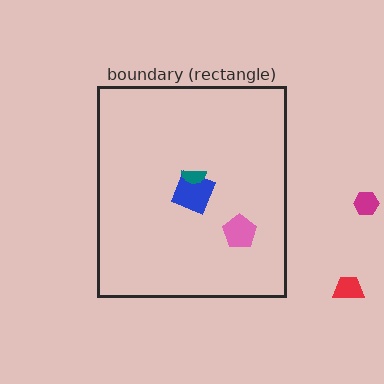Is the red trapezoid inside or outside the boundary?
Outside.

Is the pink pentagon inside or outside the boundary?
Inside.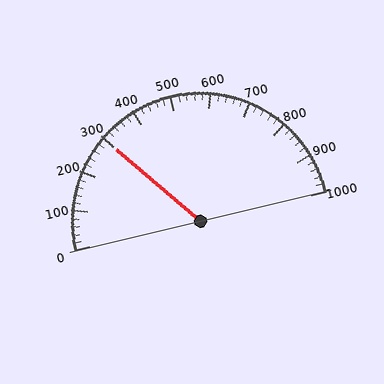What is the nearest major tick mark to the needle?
The nearest major tick mark is 300.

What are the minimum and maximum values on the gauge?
The gauge ranges from 0 to 1000.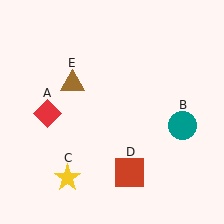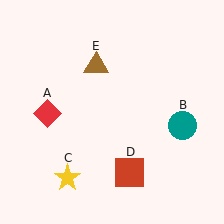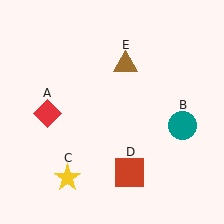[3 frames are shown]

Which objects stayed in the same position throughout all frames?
Red diamond (object A) and teal circle (object B) and yellow star (object C) and red square (object D) remained stationary.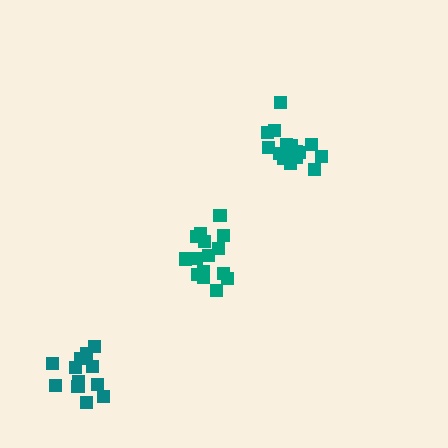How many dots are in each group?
Group 1: 15 dots, Group 2: 16 dots, Group 3: 12 dots (43 total).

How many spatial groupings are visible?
There are 3 spatial groupings.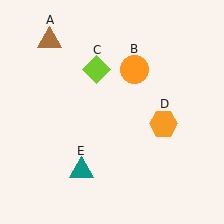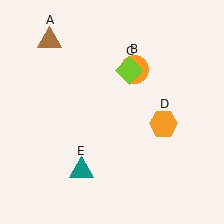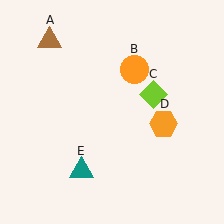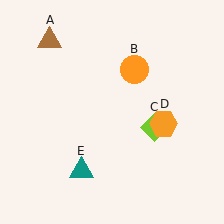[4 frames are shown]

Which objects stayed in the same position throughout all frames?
Brown triangle (object A) and orange circle (object B) and orange hexagon (object D) and teal triangle (object E) remained stationary.